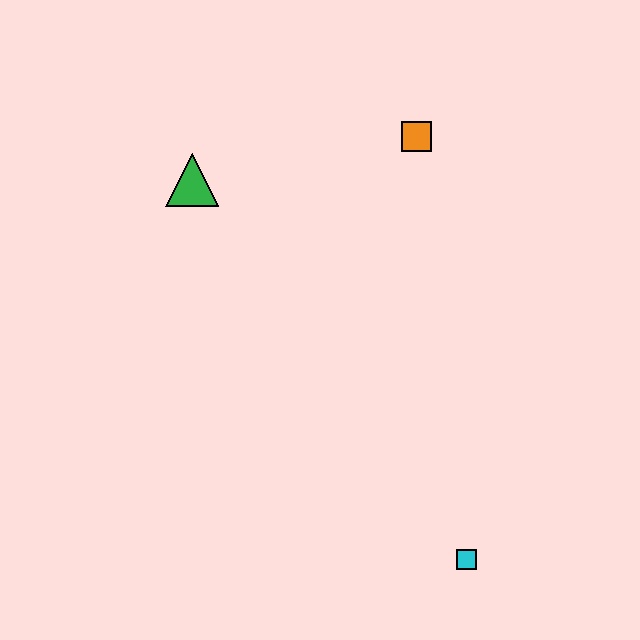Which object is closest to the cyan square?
The orange square is closest to the cyan square.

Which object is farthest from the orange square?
The cyan square is farthest from the orange square.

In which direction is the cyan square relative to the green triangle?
The cyan square is below the green triangle.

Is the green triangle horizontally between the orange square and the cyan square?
No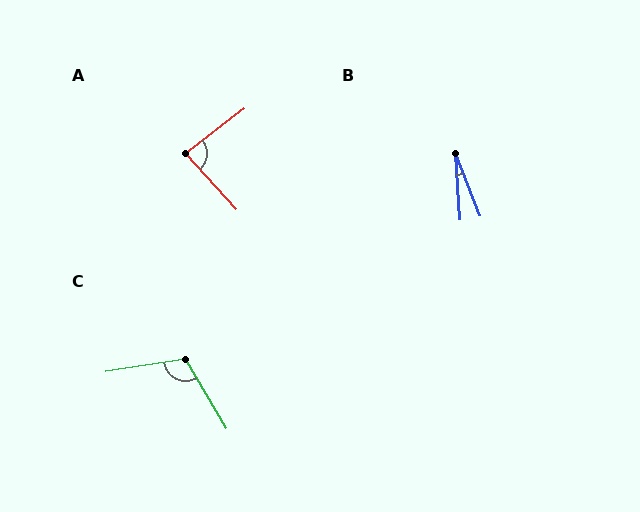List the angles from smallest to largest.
B (17°), A (85°), C (112°).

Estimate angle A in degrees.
Approximately 85 degrees.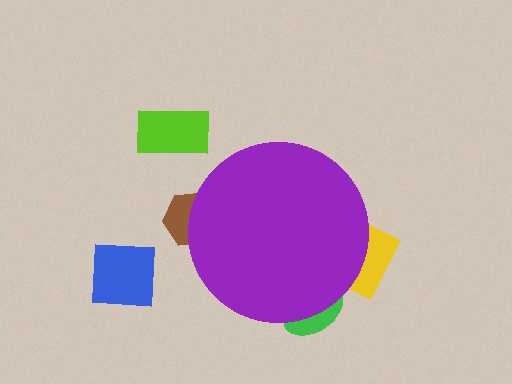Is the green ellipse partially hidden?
Yes, the green ellipse is partially hidden behind the purple circle.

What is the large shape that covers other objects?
A purple circle.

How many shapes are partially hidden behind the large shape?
3 shapes are partially hidden.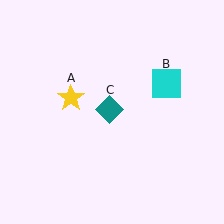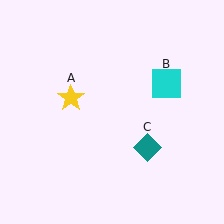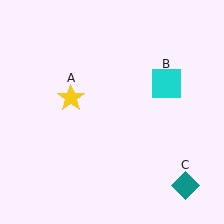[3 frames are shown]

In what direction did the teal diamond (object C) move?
The teal diamond (object C) moved down and to the right.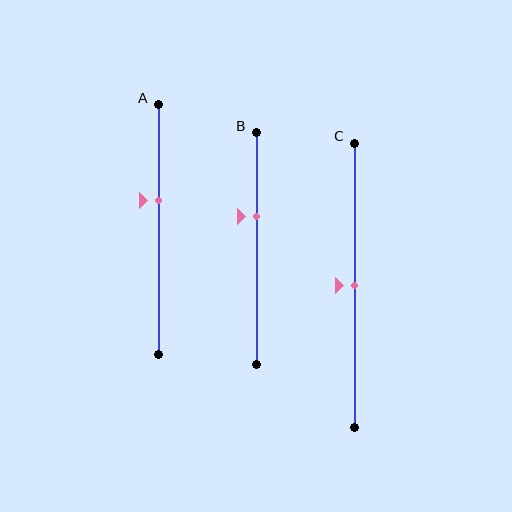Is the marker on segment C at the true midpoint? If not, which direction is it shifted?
Yes, the marker on segment C is at the true midpoint.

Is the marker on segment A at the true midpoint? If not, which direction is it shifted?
No, the marker on segment A is shifted upward by about 12% of the segment length.